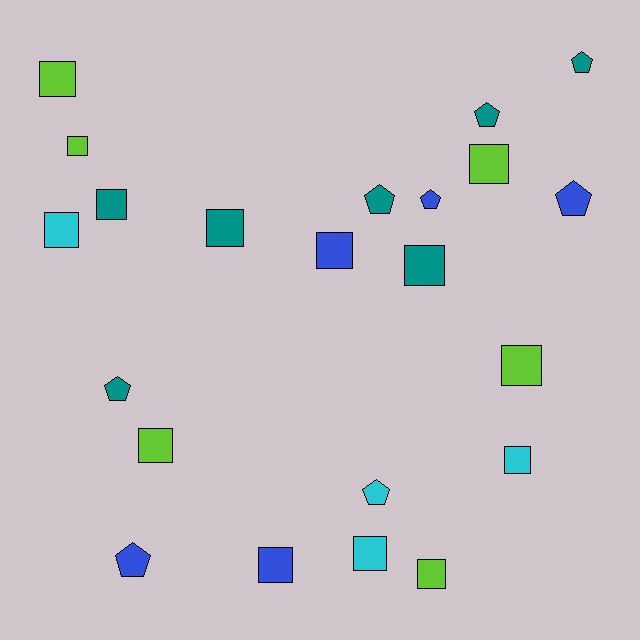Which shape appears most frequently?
Square, with 14 objects.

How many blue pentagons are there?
There are 3 blue pentagons.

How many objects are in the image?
There are 22 objects.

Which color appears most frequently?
Teal, with 7 objects.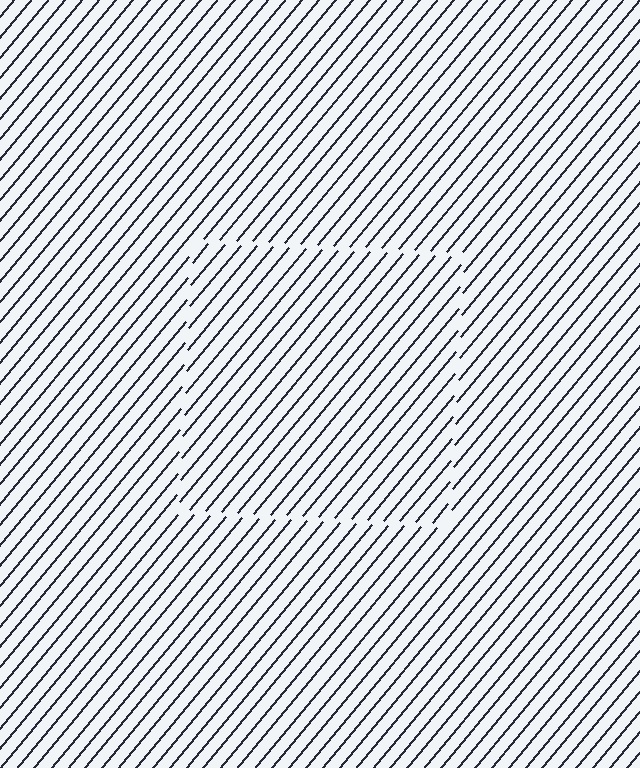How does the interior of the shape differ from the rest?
The interior of the shape contains the same grating, shifted by half a period — the contour is defined by the phase discontinuity where line-ends from the inner and outer gratings abut.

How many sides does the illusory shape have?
4 sides — the line-ends trace a square.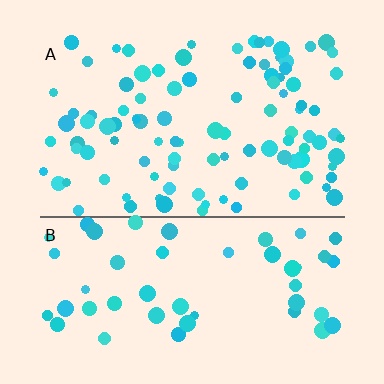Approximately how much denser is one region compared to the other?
Approximately 2.0× — region A over region B.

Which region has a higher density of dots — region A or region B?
A (the top).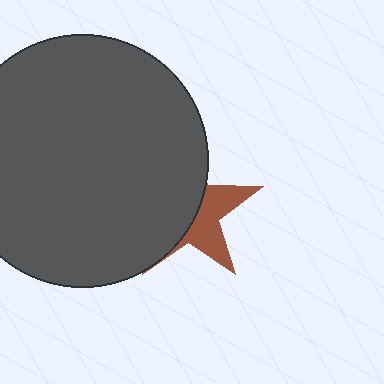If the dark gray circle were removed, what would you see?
You would see the complete brown star.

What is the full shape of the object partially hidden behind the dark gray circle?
The partially hidden object is a brown star.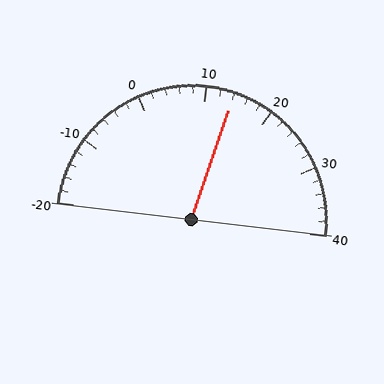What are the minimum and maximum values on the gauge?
The gauge ranges from -20 to 40.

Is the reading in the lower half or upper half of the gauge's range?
The reading is in the upper half of the range (-20 to 40).